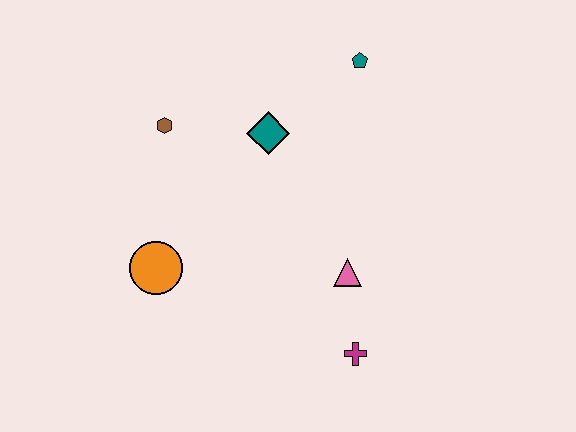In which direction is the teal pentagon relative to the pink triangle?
The teal pentagon is above the pink triangle.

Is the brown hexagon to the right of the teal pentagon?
No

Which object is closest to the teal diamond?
The brown hexagon is closest to the teal diamond.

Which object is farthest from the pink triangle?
The brown hexagon is farthest from the pink triangle.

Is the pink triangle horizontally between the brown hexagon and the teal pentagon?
Yes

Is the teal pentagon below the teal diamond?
No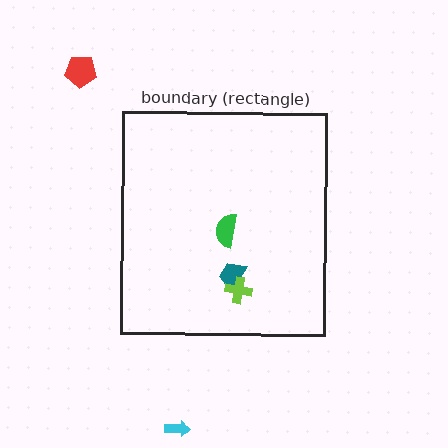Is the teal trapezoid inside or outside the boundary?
Inside.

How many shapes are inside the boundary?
3 inside, 2 outside.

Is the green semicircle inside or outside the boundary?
Inside.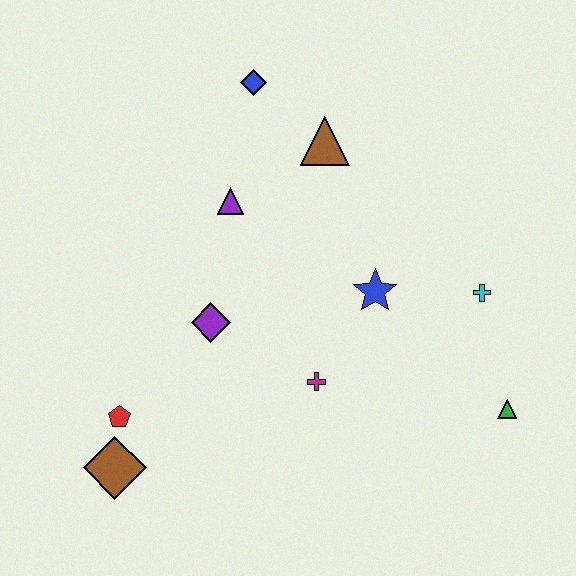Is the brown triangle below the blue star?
No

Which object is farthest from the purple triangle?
The green triangle is farthest from the purple triangle.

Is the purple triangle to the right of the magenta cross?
No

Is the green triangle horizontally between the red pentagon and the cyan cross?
No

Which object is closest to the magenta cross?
The blue star is closest to the magenta cross.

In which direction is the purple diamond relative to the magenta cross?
The purple diamond is to the left of the magenta cross.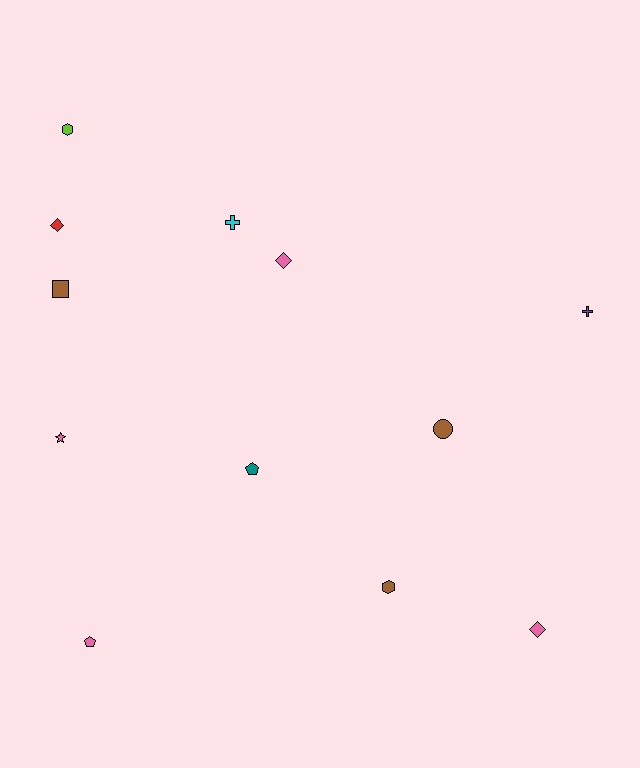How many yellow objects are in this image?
There are no yellow objects.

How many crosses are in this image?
There are 2 crosses.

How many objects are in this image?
There are 12 objects.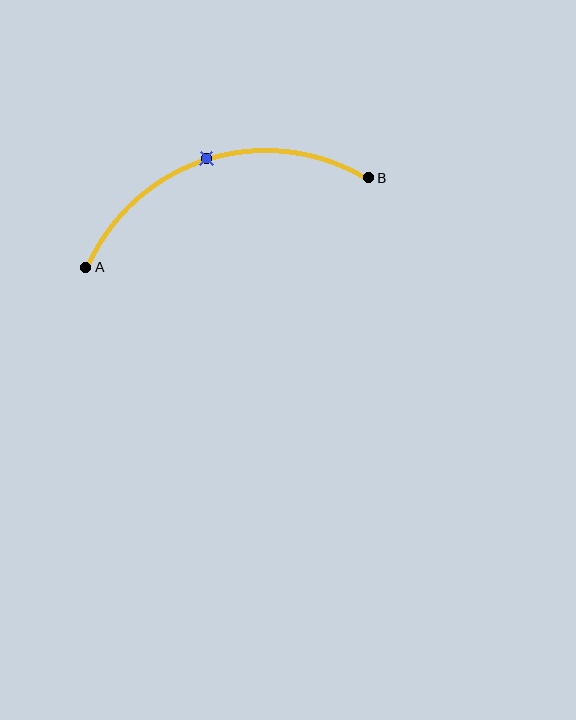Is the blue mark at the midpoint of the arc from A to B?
Yes. The blue mark lies on the arc at equal arc-length from both A and B — it is the arc midpoint.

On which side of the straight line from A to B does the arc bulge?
The arc bulges above the straight line connecting A and B.